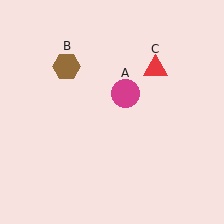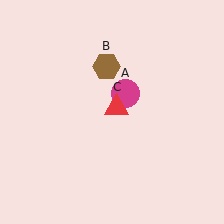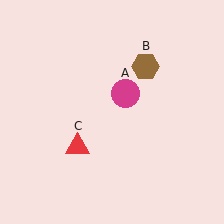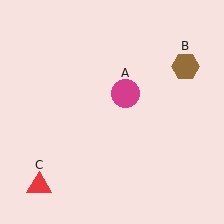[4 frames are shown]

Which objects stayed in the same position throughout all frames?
Magenta circle (object A) remained stationary.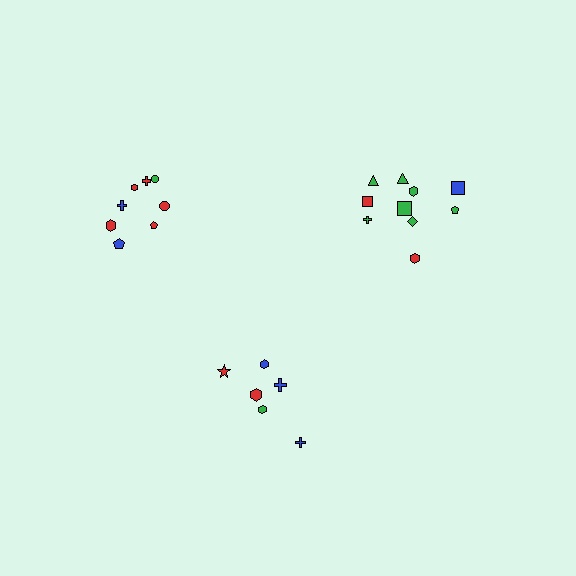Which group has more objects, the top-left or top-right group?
The top-right group.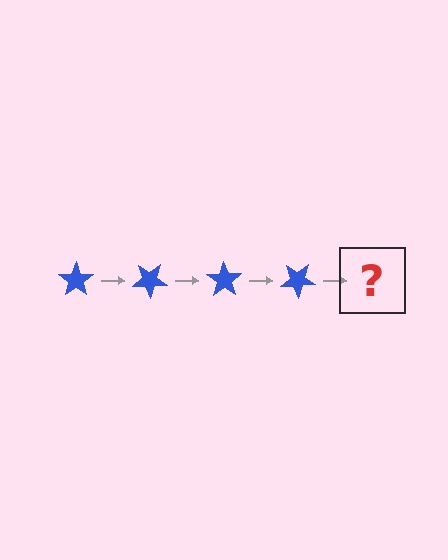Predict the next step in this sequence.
The next step is a blue star rotated 140 degrees.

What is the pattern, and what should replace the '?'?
The pattern is that the star rotates 35 degrees each step. The '?' should be a blue star rotated 140 degrees.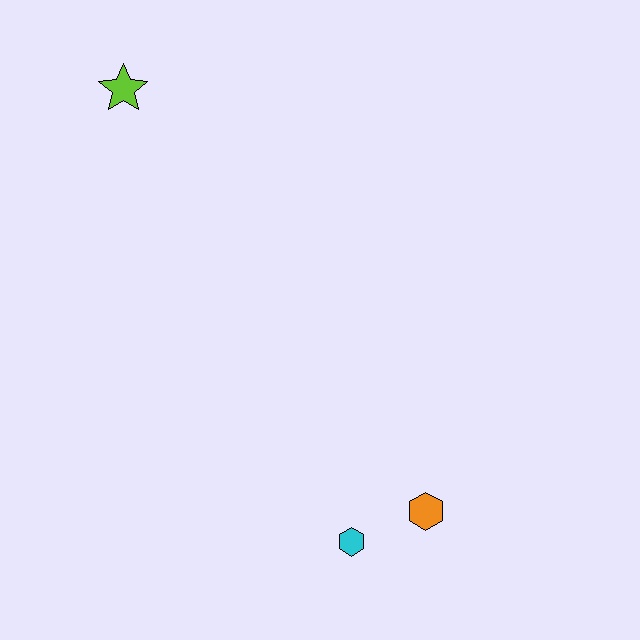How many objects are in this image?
There are 3 objects.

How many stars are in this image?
There is 1 star.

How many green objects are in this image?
There are no green objects.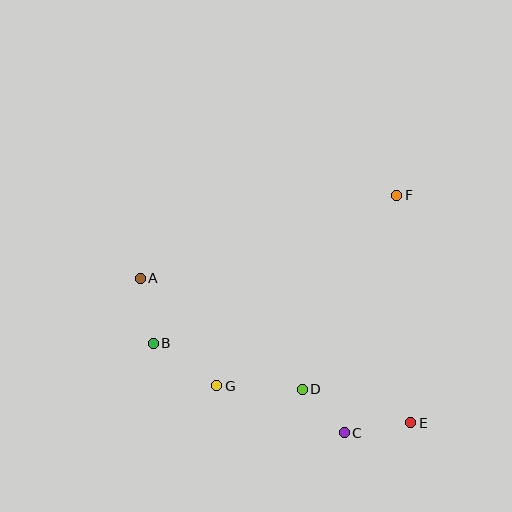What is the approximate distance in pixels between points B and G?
The distance between B and G is approximately 77 pixels.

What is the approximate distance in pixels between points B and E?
The distance between B and E is approximately 270 pixels.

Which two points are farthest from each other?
Points A and E are farthest from each other.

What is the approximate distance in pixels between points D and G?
The distance between D and G is approximately 86 pixels.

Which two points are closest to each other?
Points C and D are closest to each other.